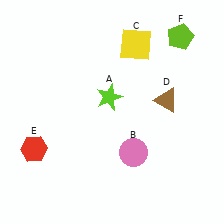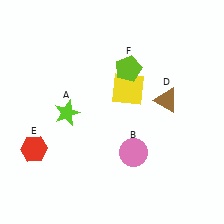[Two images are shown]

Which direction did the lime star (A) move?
The lime star (A) moved left.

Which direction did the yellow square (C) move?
The yellow square (C) moved down.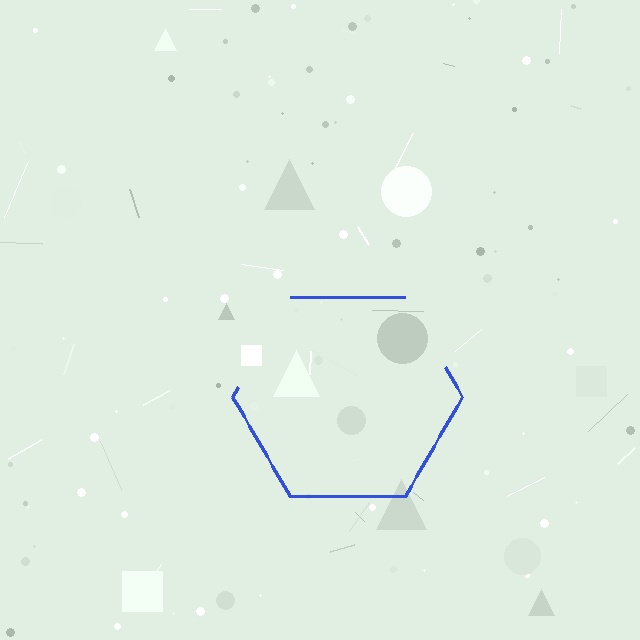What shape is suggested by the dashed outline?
The dashed outline suggests a hexagon.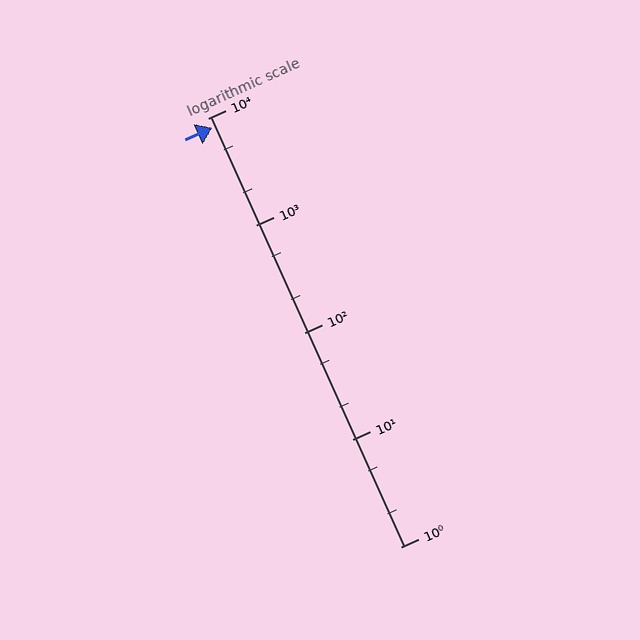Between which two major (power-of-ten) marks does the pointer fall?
The pointer is between 1000 and 10000.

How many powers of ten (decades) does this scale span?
The scale spans 4 decades, from 1 to 10000.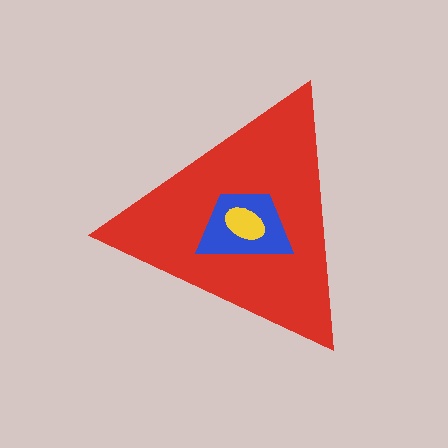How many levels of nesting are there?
3.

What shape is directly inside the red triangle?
The blue trapezoid.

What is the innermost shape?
The yellow ellipse.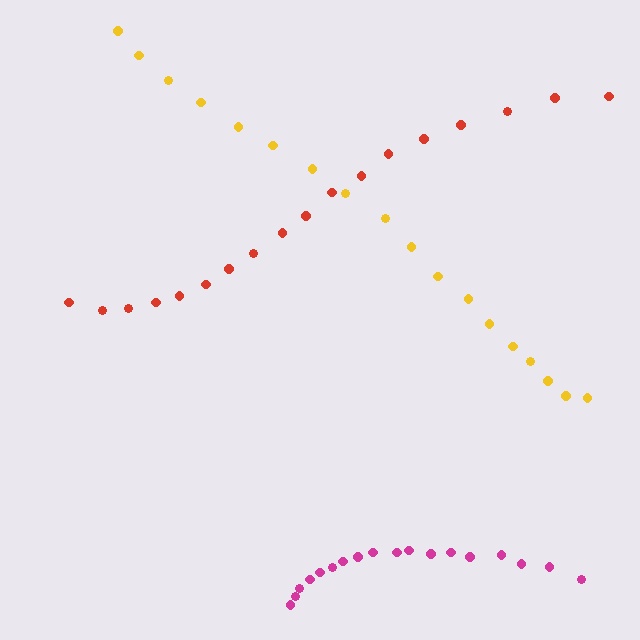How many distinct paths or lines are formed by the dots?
There are 3 distinct paths.